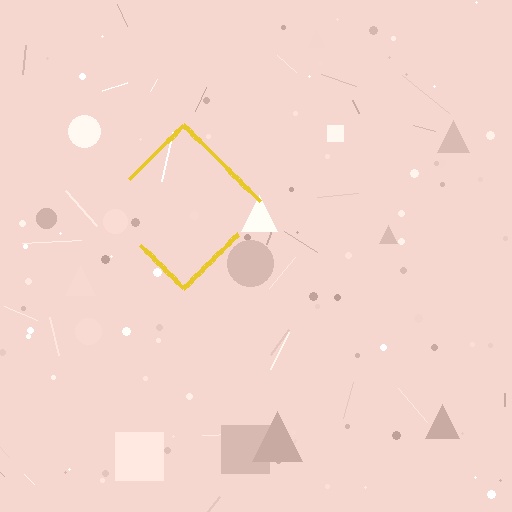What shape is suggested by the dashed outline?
The dashed outline suggests a diamond.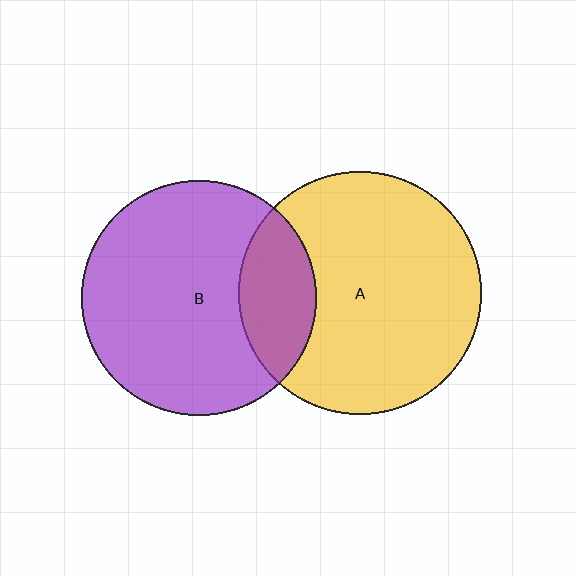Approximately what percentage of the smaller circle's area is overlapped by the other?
Approximately 20%.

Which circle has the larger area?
Circle A (yellow).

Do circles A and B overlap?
Yes.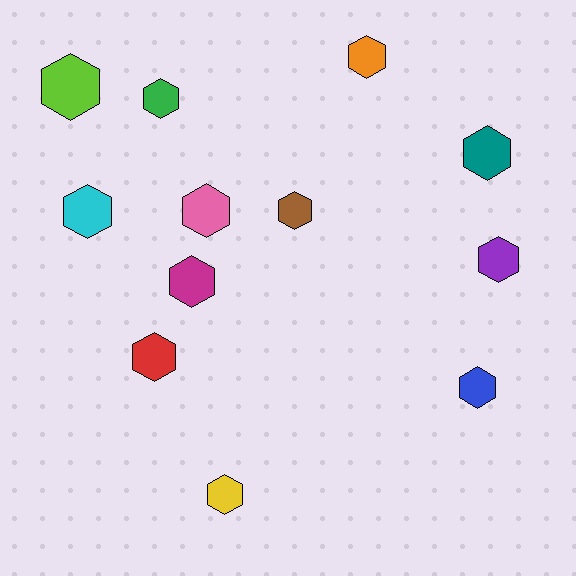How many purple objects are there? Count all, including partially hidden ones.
There is 1 purple object.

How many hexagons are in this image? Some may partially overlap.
There are 12 hexagons.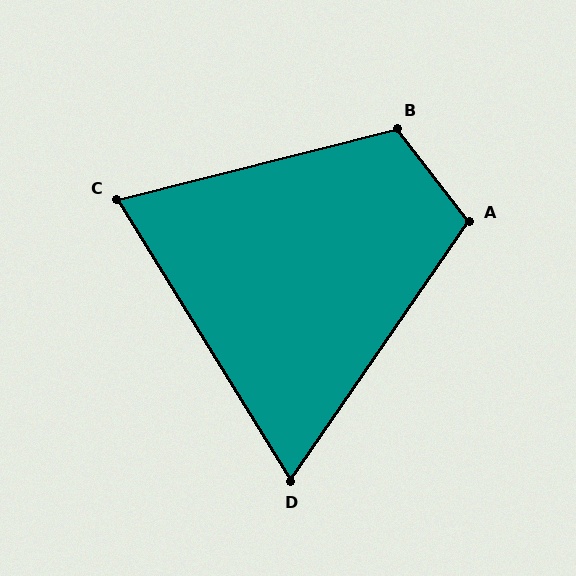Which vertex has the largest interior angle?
B, at approximately 114 degrees.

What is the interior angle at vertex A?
Approximately 108 degrees (obtuse).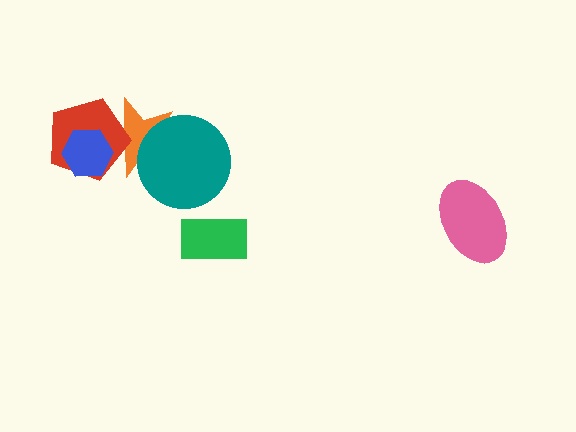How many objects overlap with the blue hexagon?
2 objects overlap with the blue hexagon.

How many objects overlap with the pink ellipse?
0 objects overlap with the pink ellipse.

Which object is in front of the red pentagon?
The blue hexagon is in front of the red pentagon.